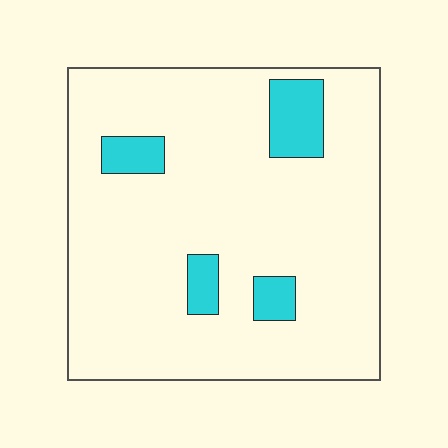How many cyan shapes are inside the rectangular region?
4.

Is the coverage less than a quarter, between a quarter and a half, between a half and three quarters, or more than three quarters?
Less than a quarter.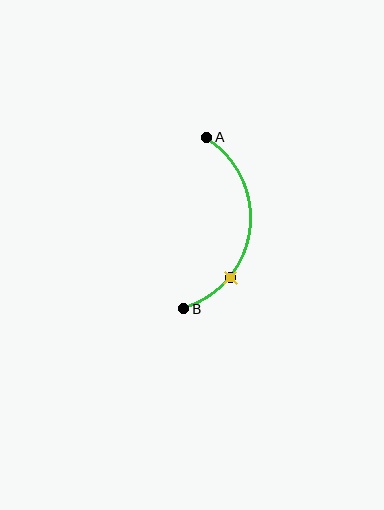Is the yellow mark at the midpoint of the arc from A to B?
No. The yellow mark lies on the arc but is closer to endpoint B. The arc midpoint would be at the point on the curve equidistant along the arc from both A and B.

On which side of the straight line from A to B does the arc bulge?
The arc bulges to the right of the straight line connecting A and B.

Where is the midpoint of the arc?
The arc midpoint is the point on the curve farthest from the straight line joining A and B. It sits to the right of that line.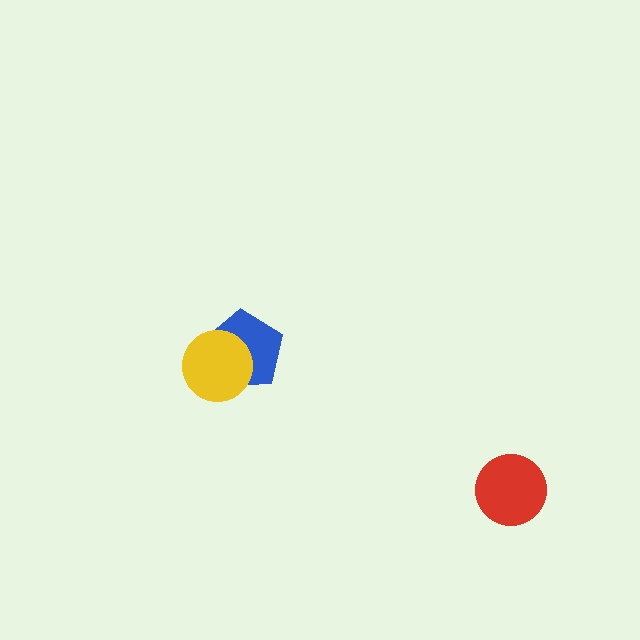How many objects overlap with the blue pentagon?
1 object overlaps with the blue pentagon.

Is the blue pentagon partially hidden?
Yes, it is partially covered by another shape.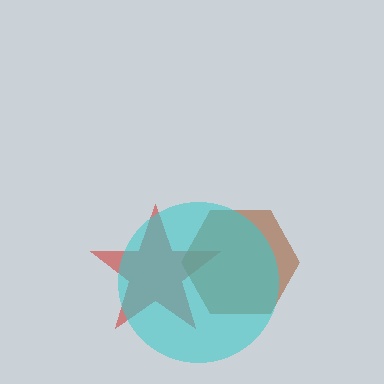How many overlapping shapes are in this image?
There are 3 overlapping shapes in the image.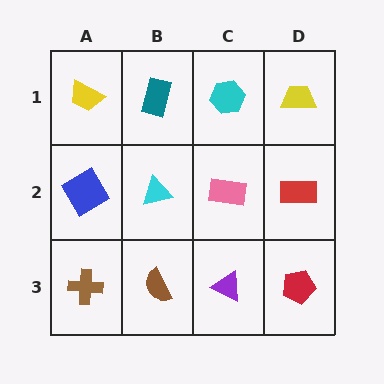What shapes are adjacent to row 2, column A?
A yellow trapezoid (row 1, column A), a brown cross (row 3, column A), a cyan triangle (row 2, column B).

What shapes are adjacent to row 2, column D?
A yellow trapezoid (row 1, column D), a red pentagon (row 3, column D), a pink rectangle (row 2, column C).